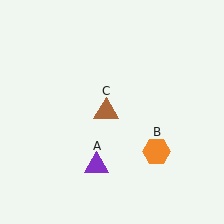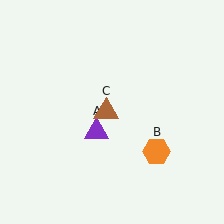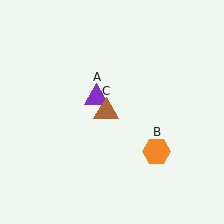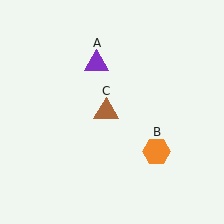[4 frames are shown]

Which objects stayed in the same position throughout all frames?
Orange hexagon (object B) and brown triangle (object C) remained stationary.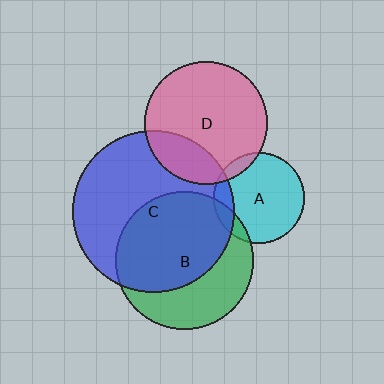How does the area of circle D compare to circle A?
Approximately 1.8 times.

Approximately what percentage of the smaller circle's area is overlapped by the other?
Approximately 15%.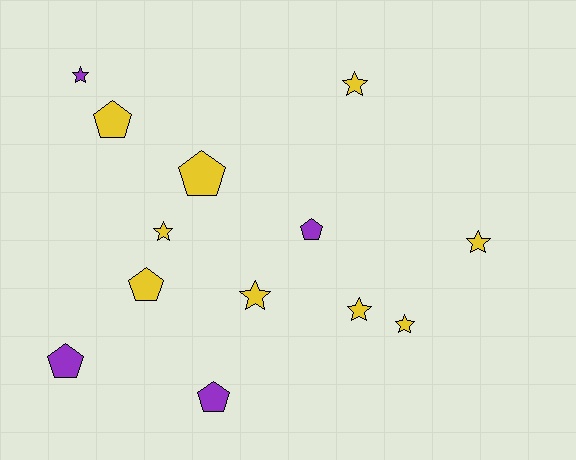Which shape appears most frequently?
Star, with 7 objects.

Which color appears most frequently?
Yellow, with 9 objects.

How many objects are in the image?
There are 13 objects.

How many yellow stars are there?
There are 6 yellow stars.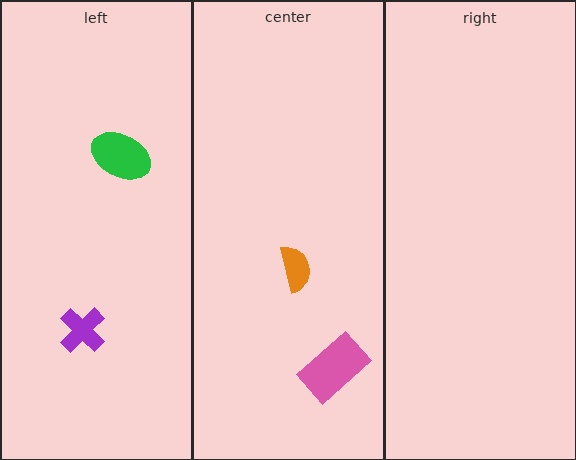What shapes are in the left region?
The purple cross, the green ellipse.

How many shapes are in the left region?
2.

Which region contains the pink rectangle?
The center region.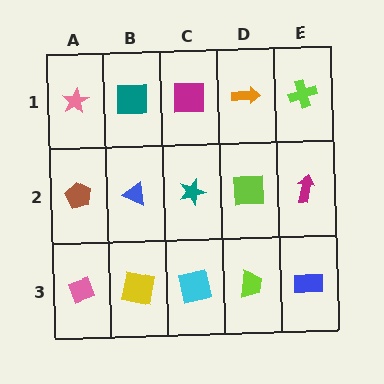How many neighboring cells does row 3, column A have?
2.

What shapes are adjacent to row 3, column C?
A teal star (row 2, column C), a yellow square (row 3, column B), a lime trapezoid (row 3, column D).